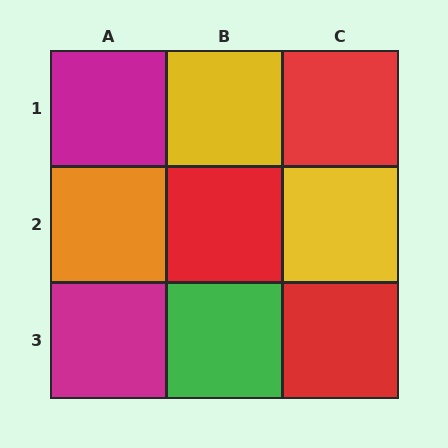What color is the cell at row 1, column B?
Yellow.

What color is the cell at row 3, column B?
Green.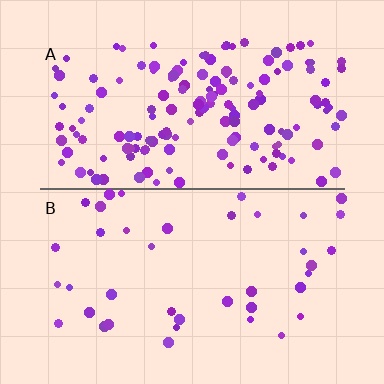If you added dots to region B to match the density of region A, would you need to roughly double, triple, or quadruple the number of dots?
Approximately quadruple.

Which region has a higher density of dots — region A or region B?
A (the top).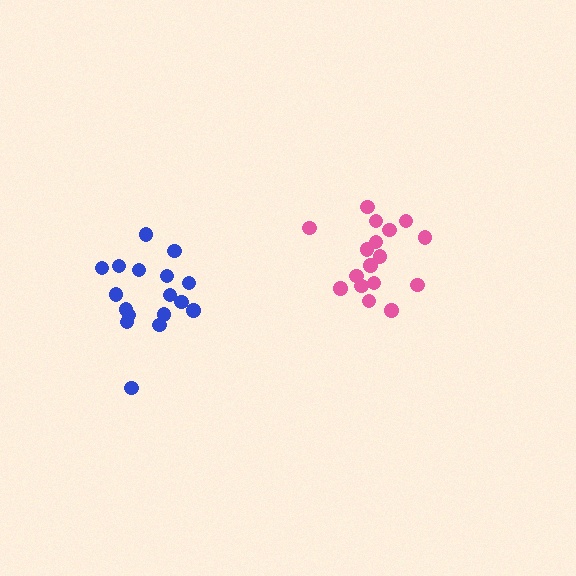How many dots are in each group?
Group 1: 17 dots, Group 2: 17 dots (34 total).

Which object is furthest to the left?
The blue cluster is leftmost.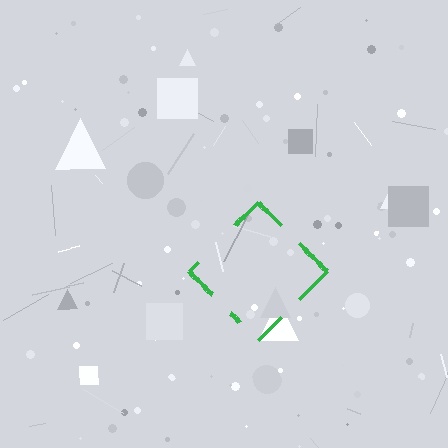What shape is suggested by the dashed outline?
The dashed outline suggests a diamond.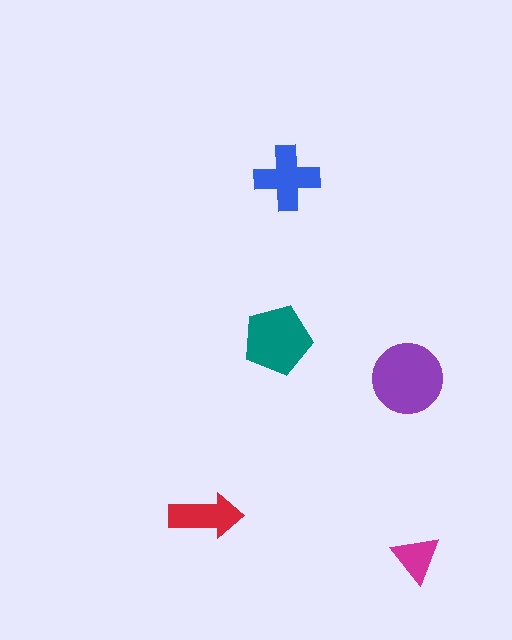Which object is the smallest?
The magenta triangle.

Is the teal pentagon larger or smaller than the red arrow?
Larger.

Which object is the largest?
The purple circle.